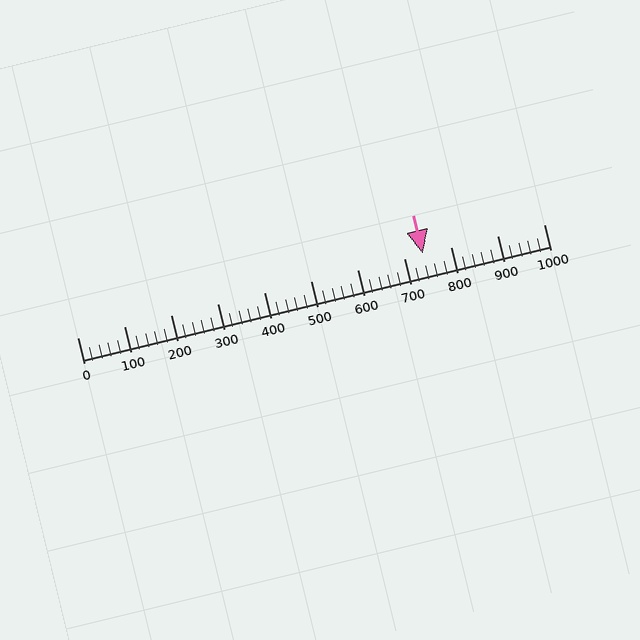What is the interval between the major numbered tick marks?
The major tick marks are spaced 100 units apart.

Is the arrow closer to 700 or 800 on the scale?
The arrow is closer to 700.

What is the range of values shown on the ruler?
The ruler shows values from 0 to 1000.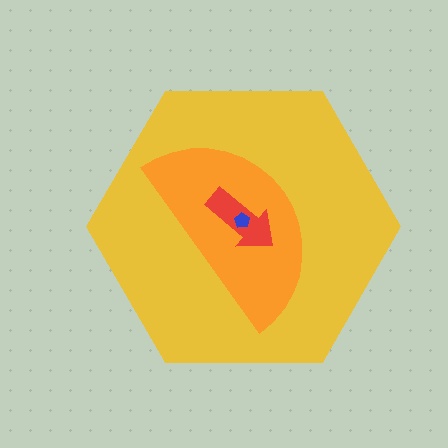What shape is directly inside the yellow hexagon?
The orange semicircle.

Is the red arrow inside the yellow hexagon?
Yes.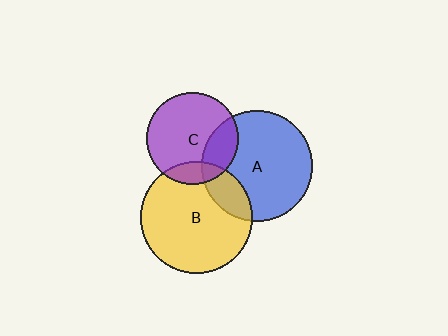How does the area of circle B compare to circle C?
Approximately 1.5 times.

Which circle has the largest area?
Circle B (yellow).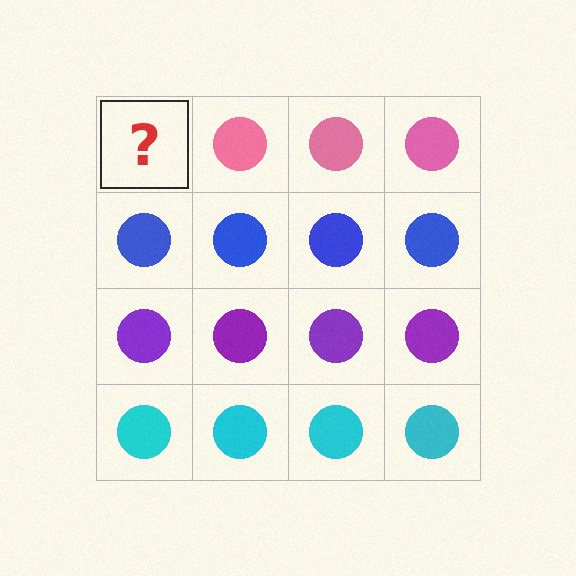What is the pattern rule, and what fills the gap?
The rule is that each row has a consistent color. The gap should be filled with a pink circle.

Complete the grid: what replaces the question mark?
The question mark should be replaced with a pink circle.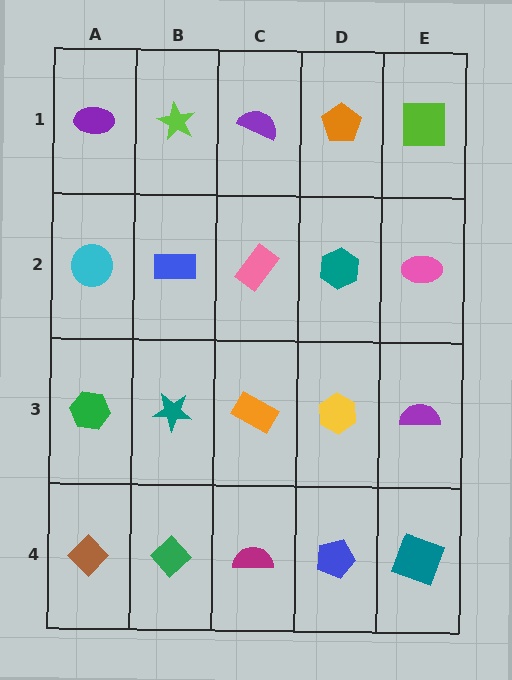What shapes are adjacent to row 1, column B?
A blue rectangle (row 2, column B), a purple ellipse (row 1, column A), a purple semicircle (row 1, column C).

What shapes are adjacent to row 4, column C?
An orange rectangle (row 3, column C), a green diamond (row 4, column B), a blue pentagon (row 4, column D).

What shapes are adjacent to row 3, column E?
A pink ellipse (row 2, column E), a teal square (row 4, column E), a yellow hexagon (row 3, column D).